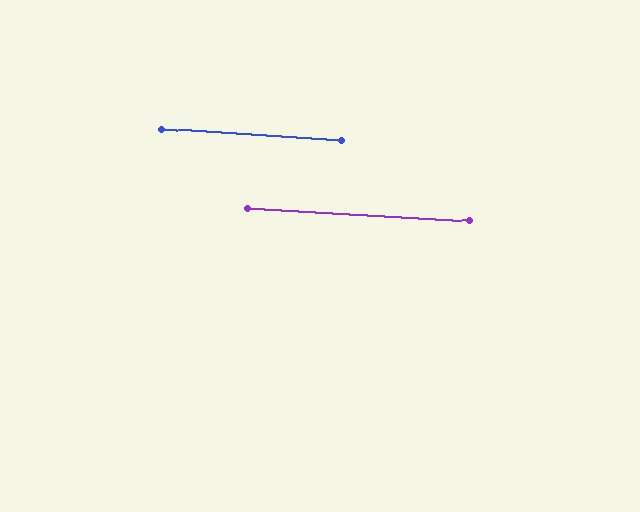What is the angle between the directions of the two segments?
Approximately 1 degree.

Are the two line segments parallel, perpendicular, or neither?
Parallel — their directions differ by only 0.7°.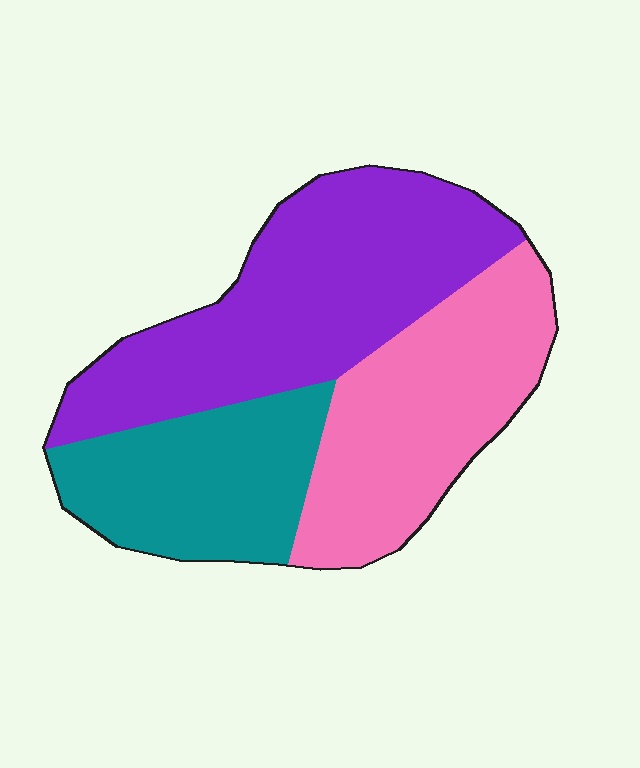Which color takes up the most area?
Purple, at roughly 40%.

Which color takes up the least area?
Teal, at roughly 25%.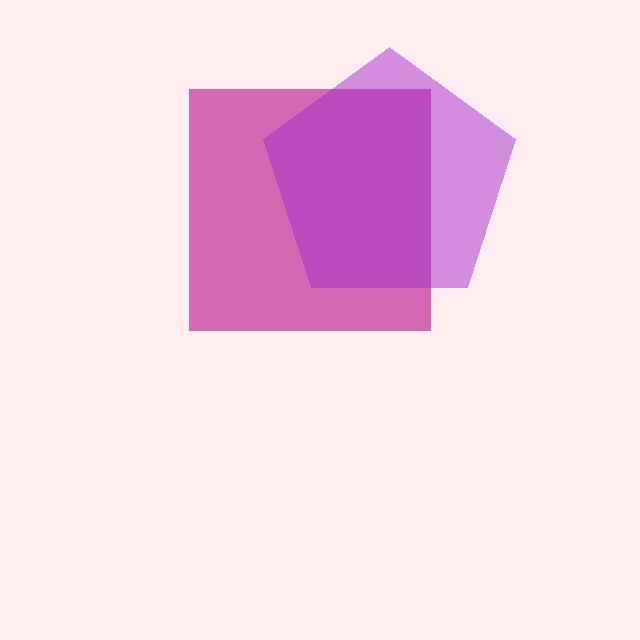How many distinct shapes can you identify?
There are 2 distinct shapes: a magenta square, a purple pentagon.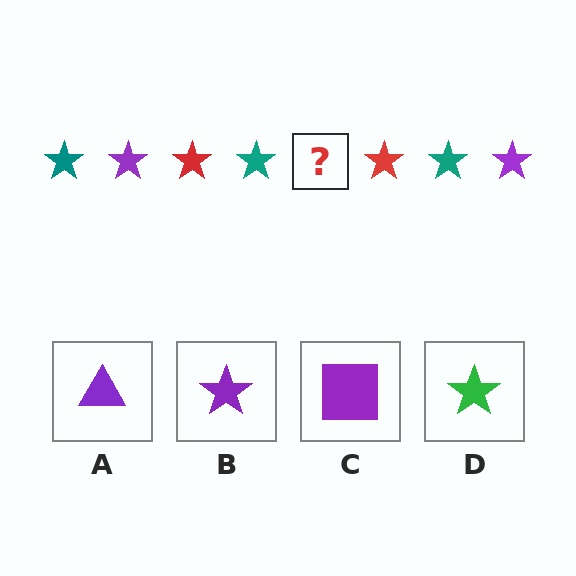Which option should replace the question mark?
Option B.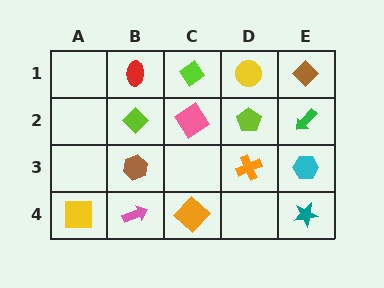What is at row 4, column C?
An orange diamond.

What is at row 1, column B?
A red ellipse.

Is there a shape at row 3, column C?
No, that cell is empty.